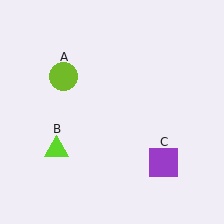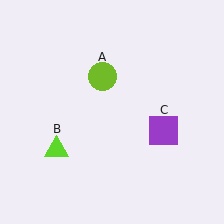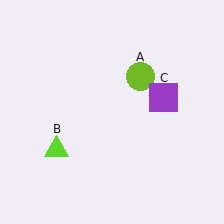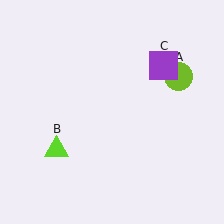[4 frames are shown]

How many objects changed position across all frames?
2 objects changed position: lime circle (object A), purple square (object C).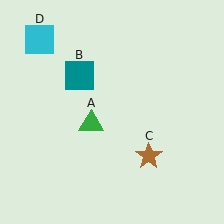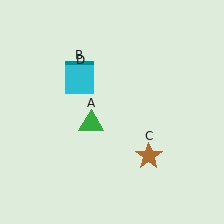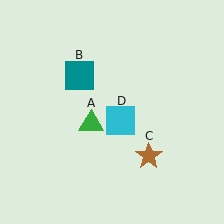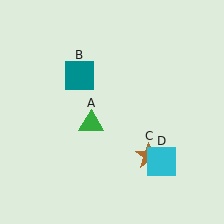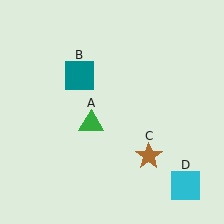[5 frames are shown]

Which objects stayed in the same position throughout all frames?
Green triangle (object A) and teal square (object B) and brown star (object C) remained stationary.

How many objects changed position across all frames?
1 object changed position: cyan square (object D).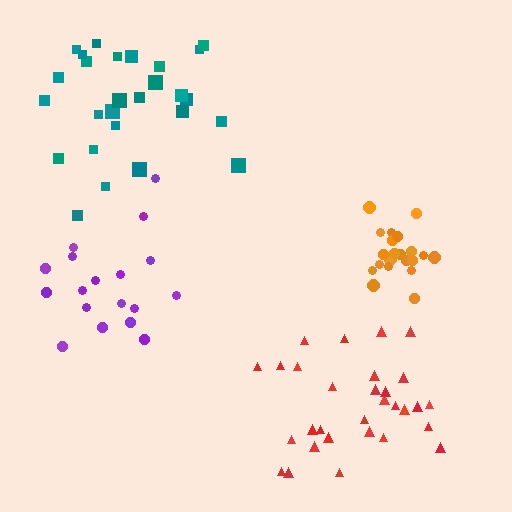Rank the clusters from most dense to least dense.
orange, red, teal, purple.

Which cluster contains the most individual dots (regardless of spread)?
Red (30).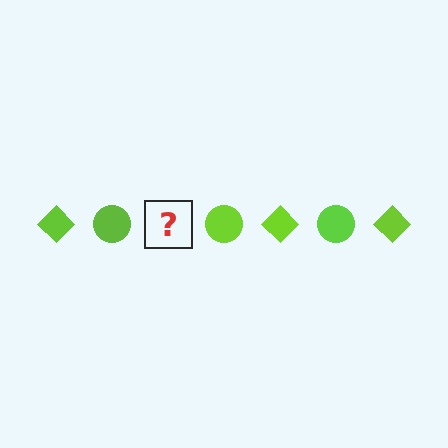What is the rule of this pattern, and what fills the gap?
The rule is that the pattern cycles through diamond, circle shapes in lime. The gap should be filled with a lime diamond.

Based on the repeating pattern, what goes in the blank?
The blank should be a lime diamond.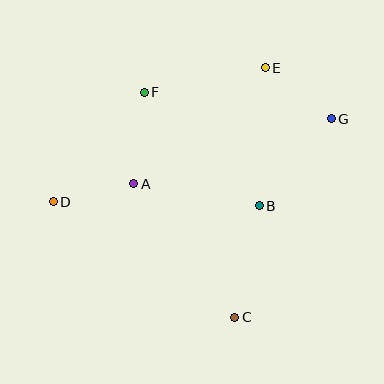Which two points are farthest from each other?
Points D and G are farthest from each other.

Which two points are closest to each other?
Points A and D are closest to each other.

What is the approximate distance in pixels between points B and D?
The distance between B and D is approximately 206 pixels.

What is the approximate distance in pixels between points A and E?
The distance between A and E is approximately 175 pixels.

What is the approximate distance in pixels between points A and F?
The distance between A and F is approximately 92 pixels.